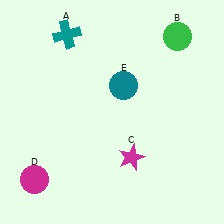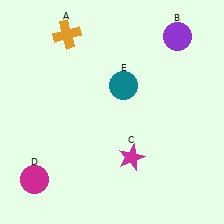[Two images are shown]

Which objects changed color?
A changed from teal to orange. B changed from green to purple.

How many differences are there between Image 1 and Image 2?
There are 2 differences between the two images.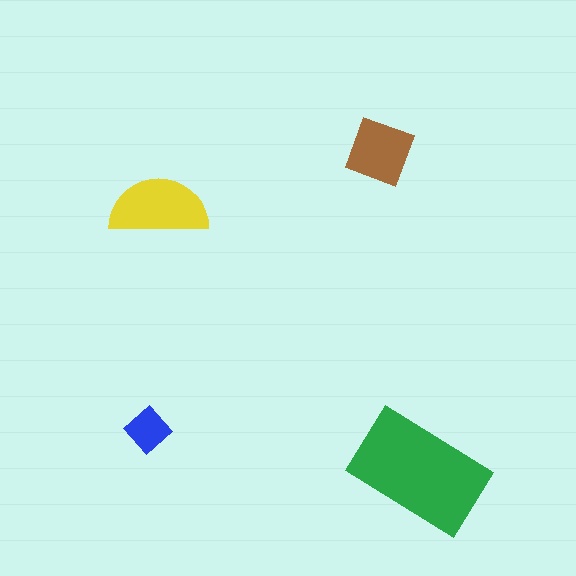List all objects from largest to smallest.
The green rectangle, the yellow semicircle, the brown square, the blue diamond.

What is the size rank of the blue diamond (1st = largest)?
4th.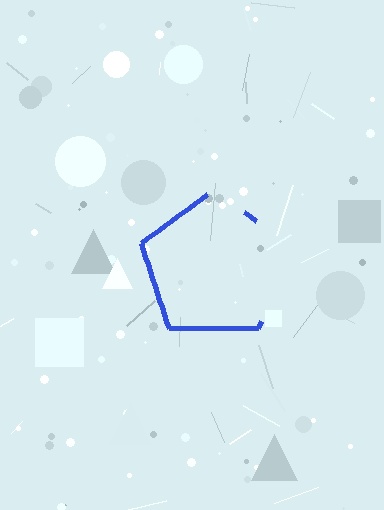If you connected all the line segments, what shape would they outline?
They would outline a pentagon.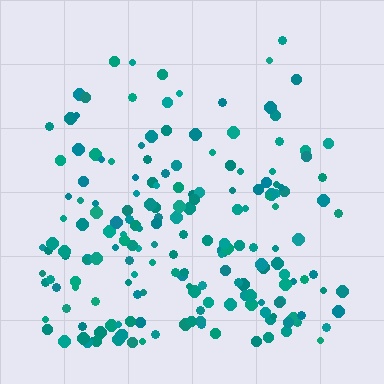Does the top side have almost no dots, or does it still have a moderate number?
Still a moderate number, just noticeably fewer than the bottom.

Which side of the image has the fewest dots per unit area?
The top.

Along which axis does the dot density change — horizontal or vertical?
Vertical.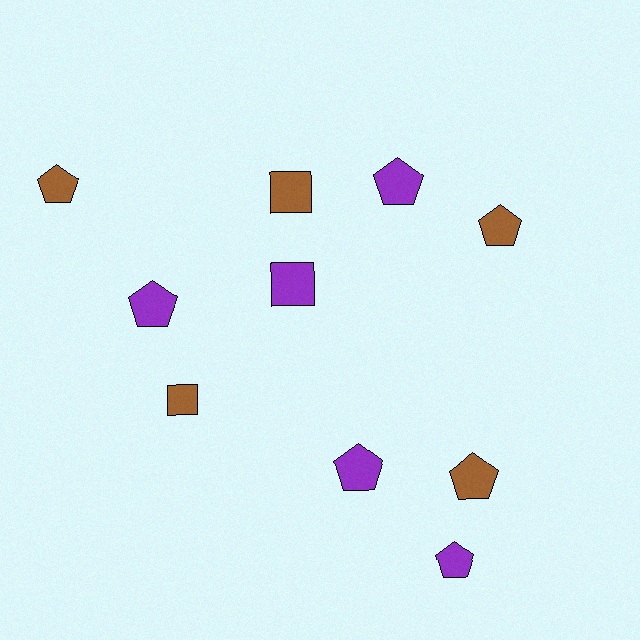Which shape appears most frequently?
Pentagon, with 7 objects.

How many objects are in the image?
There are 10 objects.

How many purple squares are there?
There is 1 purple square.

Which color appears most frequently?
Brown, with 5 objects.